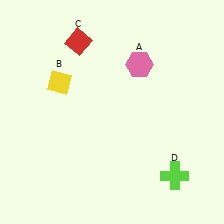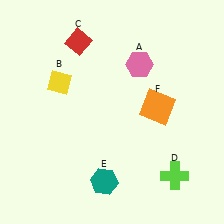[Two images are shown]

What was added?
A teal hexagon (E), an orange square (F) were added in Image 2.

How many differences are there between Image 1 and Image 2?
There are 2 differences between the two images.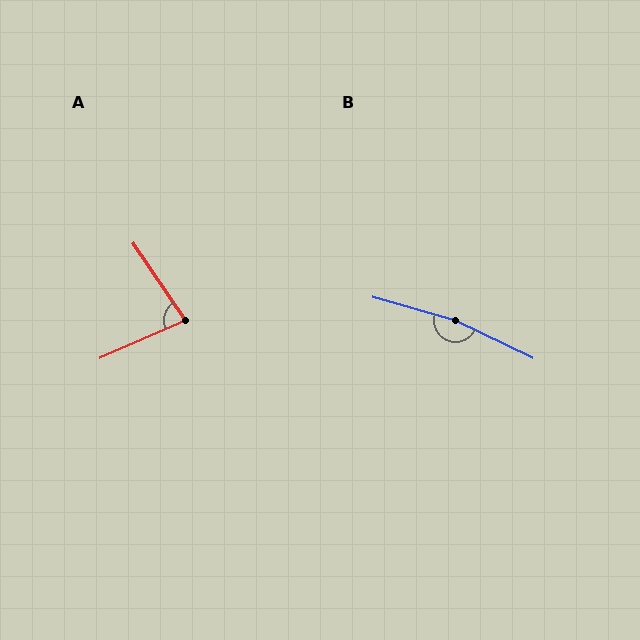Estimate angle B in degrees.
Approximately 170 degrees.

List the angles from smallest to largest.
A (79°), B (170°).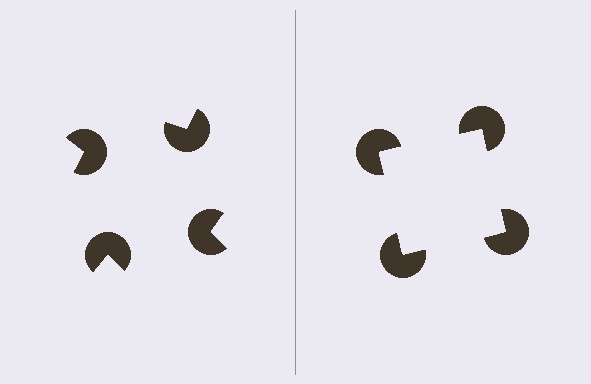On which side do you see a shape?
An illusory square appears on the right side. On the left side the wedge cuts are rotated, so no coherent shape forms.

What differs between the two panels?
The pac-man discs are positioned identically on both sides; only the wedge orientations differ. On the right they align to a square; on the left they are misaligned.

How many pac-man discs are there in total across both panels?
8 — 4 on each side.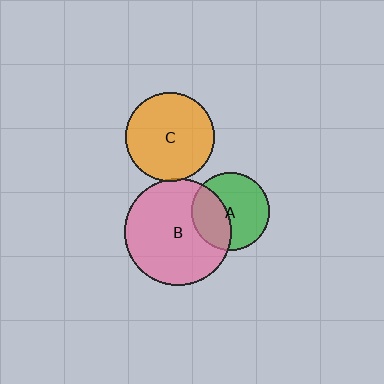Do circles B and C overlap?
Yes.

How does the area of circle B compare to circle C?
Approximately 1.4 times.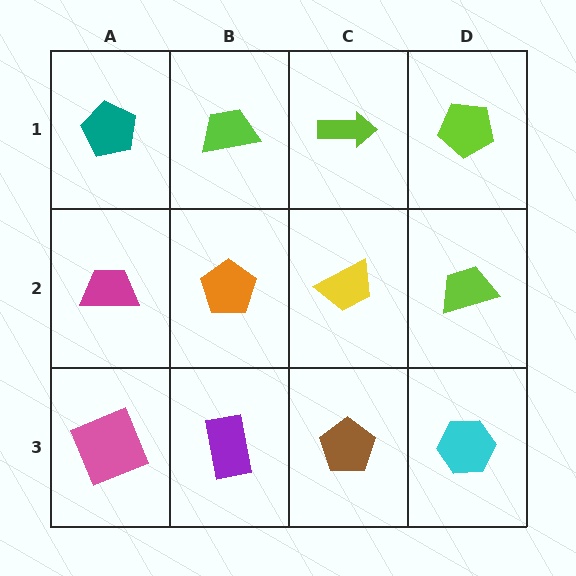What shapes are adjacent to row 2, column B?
A lime trapezoid (row 1, column B), a purple rectangle (row 3, column B), a magenta trapezoid (row 2, column A), a yellow trapezoid (row 2, column C).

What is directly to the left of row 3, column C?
A purple rectangle.